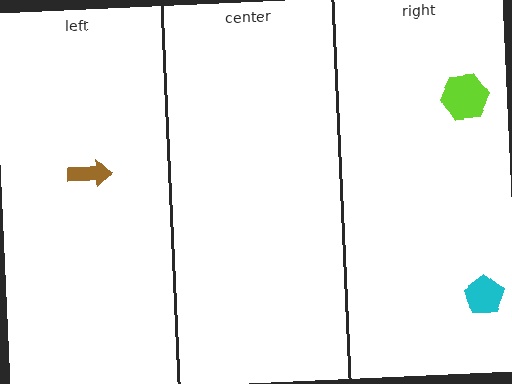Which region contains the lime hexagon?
The right region.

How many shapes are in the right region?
2.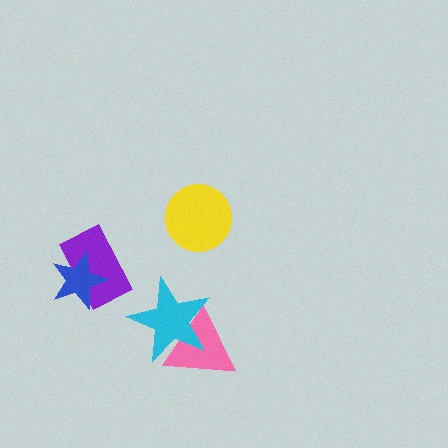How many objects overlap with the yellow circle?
0 objects overlap with the yellow circle.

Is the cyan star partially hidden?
No, no other shape covers it.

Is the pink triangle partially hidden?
Yes, it is partially covered by another shape.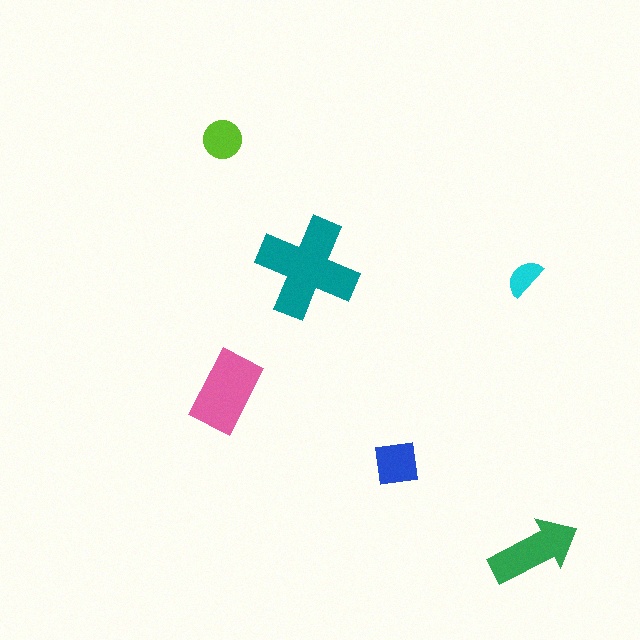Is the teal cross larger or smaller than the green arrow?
Larger.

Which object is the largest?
The teal cross.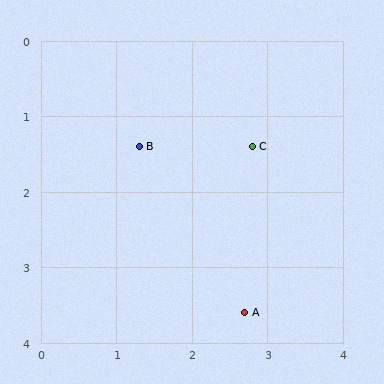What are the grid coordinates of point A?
Point A is at approximately (2.7, 3.6).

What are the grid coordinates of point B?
Point B is at approximately (1.3, 1.4).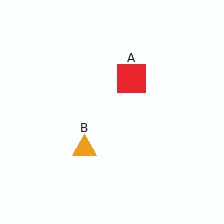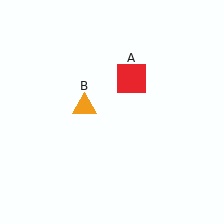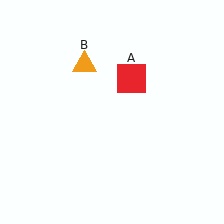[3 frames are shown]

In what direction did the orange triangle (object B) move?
The orange triangle (object B) moved up.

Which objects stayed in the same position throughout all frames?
Red square (object A) remained stationary.